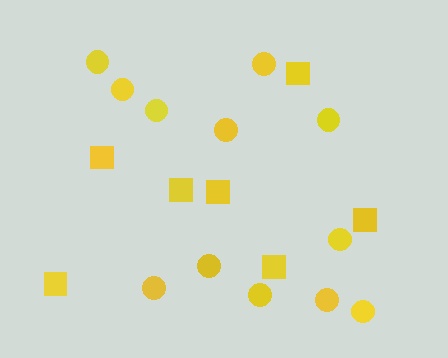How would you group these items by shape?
There are 2 groups: one group of squares (7) and one group of circles (12).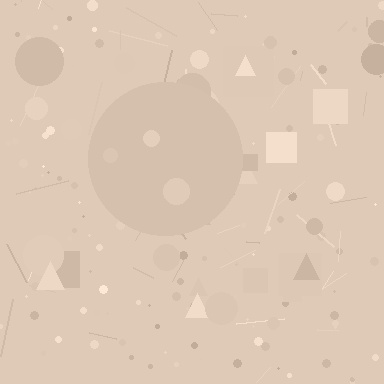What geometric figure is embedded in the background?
A circle is embedded in the background.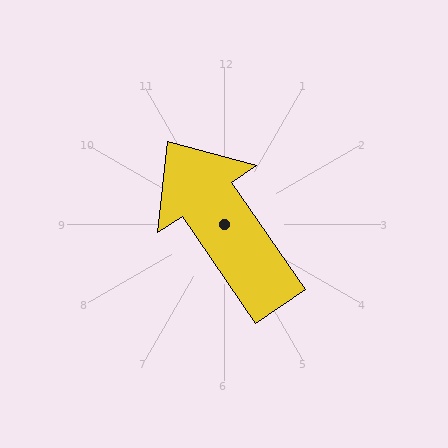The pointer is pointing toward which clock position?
Roughly 11 o'clock.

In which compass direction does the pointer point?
Northwest.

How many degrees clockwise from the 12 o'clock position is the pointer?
Approximately 326 degrees.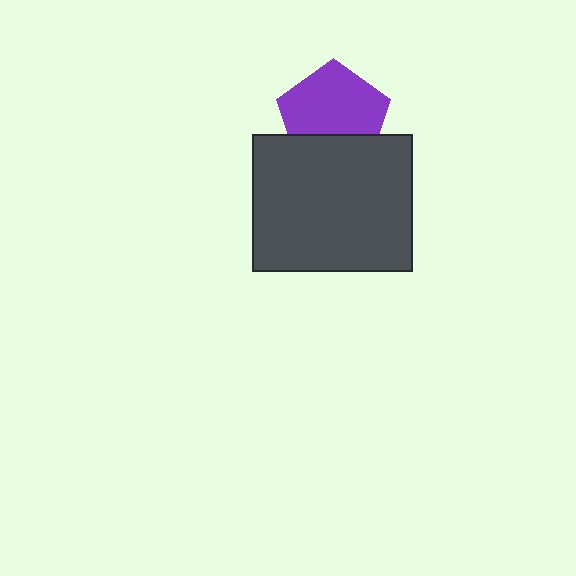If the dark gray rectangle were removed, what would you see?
You would see the complete purple pentagon.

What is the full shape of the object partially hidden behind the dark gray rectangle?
The partially hidden object is a purple pentagon.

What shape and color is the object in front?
The object in front is a dark gray rectangle.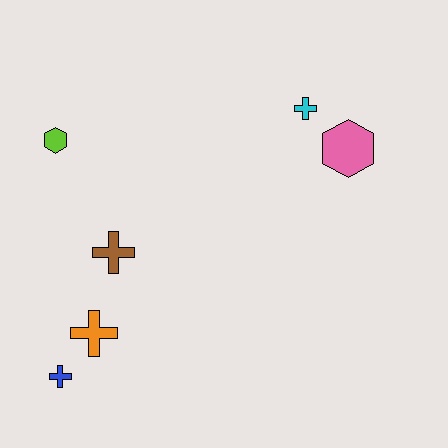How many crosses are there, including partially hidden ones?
There are 4 crosses.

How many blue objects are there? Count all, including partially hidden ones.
There is 1 blue object.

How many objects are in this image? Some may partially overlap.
There are 6 objects.